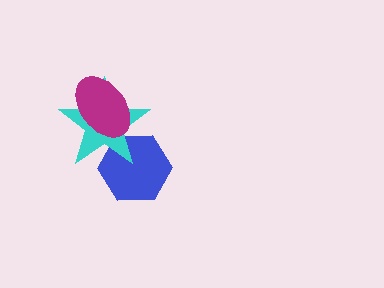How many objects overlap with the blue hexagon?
1 object overlaps with the blue hexagon.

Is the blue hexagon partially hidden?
Yes, it is partially covered by another shape.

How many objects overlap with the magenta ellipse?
1 object overlaps with the magenta ellipse.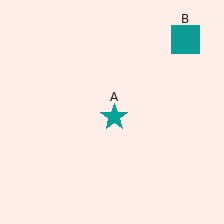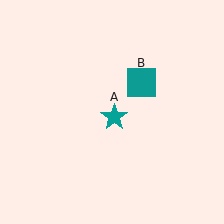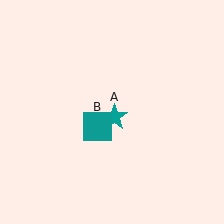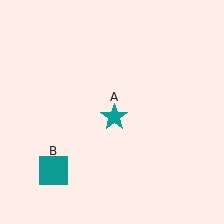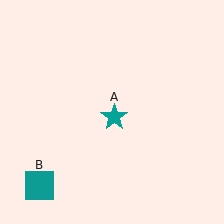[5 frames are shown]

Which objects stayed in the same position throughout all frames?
Teal star (object A) remained stationary.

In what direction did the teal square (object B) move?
The teal square (object B) moved down and to the left.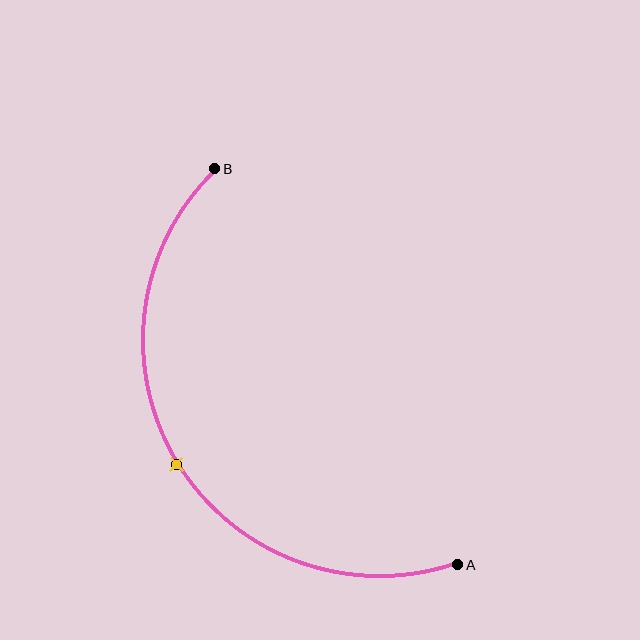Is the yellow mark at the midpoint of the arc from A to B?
Yes. The yellow mark lies on the arc at equal arc-length from both A and B — it is the arc midpoint.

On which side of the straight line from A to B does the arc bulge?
The arc bulges to the left of the straight line connecting A and B.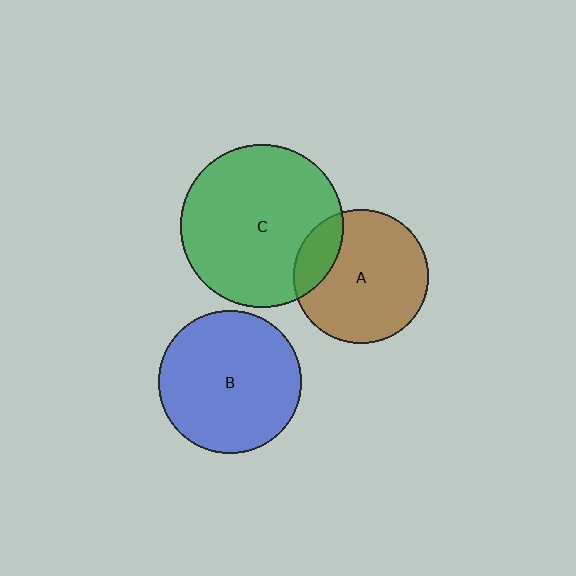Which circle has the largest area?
Circle C (green).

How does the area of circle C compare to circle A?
Approximately 1.5 times.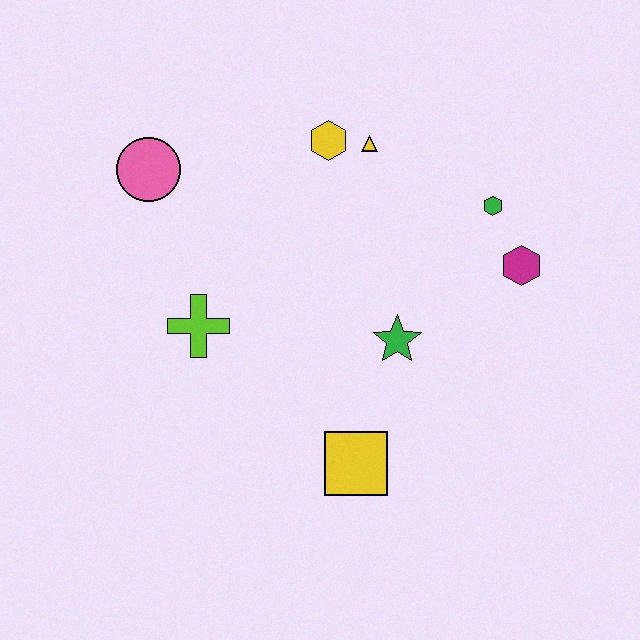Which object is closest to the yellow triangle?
The yellow hexagon is closest to the yellow triangle.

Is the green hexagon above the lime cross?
Yes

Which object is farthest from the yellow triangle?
The yellow square is farthest from the yellow triangle.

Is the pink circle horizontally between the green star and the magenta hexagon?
No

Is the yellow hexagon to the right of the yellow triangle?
No